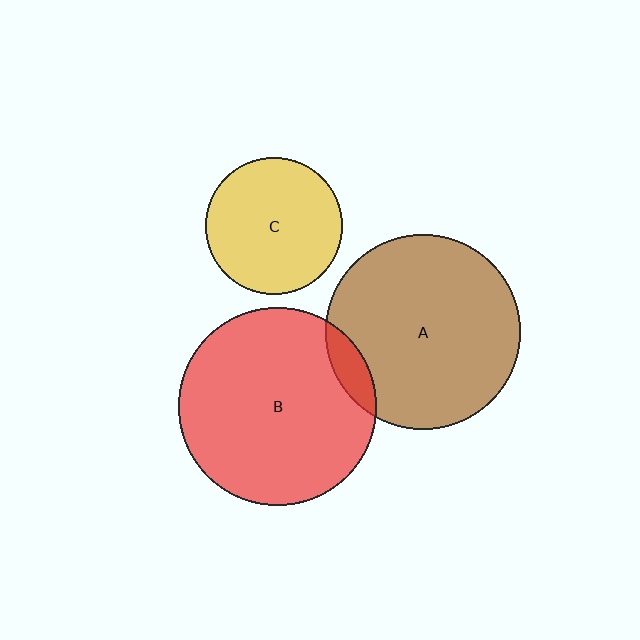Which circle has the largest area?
Circle B (red).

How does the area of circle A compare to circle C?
Approximately 2.0 times.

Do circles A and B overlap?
Yes.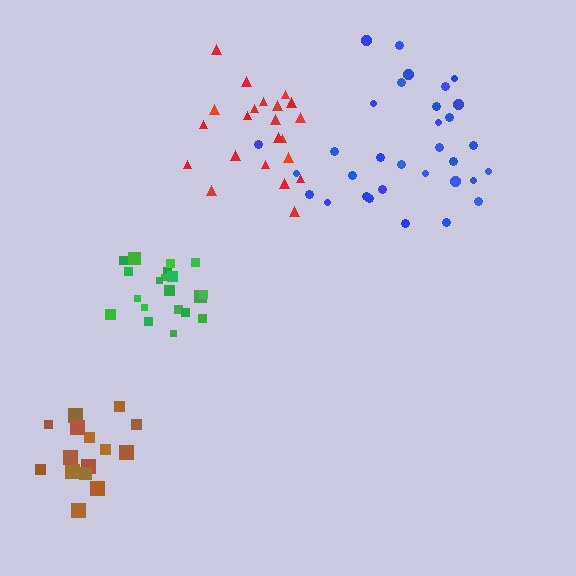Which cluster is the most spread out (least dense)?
Red.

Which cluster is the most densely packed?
Brown.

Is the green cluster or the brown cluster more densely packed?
Brown.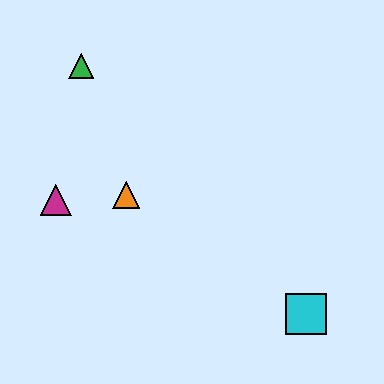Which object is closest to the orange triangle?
The magenta triangle is closest to the orange triangle.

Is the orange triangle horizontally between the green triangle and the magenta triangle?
No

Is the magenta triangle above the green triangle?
No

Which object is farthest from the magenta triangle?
The cyan square is farthest from the magenta triangle.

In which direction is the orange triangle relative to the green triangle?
The orange triangle is below the green triangle.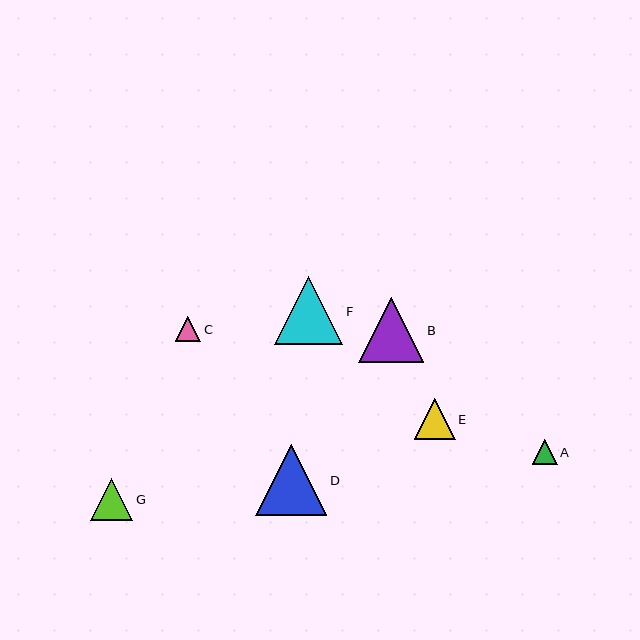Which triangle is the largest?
Triangle D is the largest with a size of approximately 71 pixels.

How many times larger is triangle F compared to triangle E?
Triangle F is approximately 1.7 times the size of triangle E.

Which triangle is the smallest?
Triangle A is the smallest with a size of approximately 25 pixels.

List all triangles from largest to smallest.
From largest to smallest: D, F, B, G, E, C, A.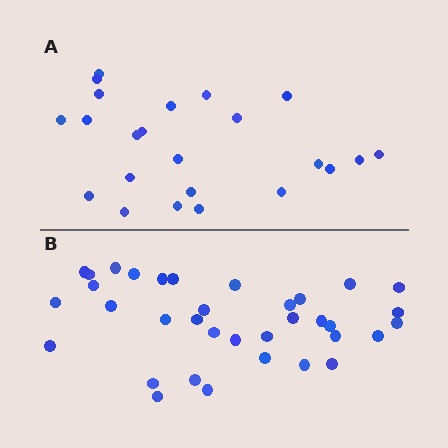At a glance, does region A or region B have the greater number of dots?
Region B (the bottom region) has more dots.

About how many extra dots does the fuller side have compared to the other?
Region B has roughly 12 or so more dots than region A.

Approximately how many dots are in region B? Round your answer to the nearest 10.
About 40 dots. (The exact count is 35, which rounds to 40.)